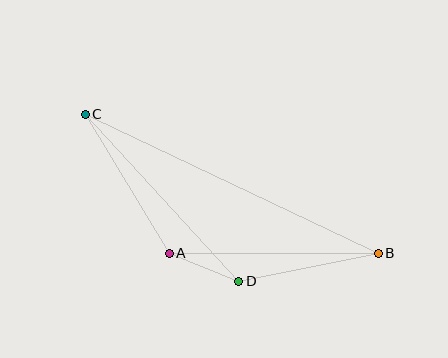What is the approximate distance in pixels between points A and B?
The distance between A and B is approximately 209 pixels.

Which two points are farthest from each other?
Points B and C are farthest from each other.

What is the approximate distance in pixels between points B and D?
The distance between B and D is approximately 142 pixels.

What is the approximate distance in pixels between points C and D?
The distance between C and D is approximately 227 pixels.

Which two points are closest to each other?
Points A and D are closest to each other.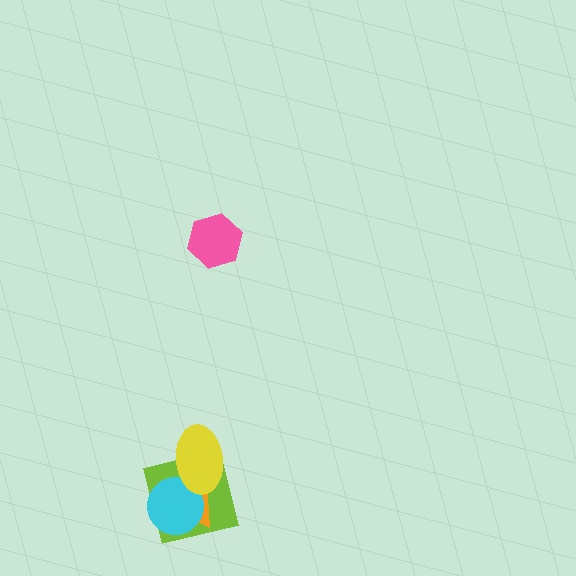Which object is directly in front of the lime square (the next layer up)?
The orange triangle is directly in front of the lime square.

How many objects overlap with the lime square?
3 objects overlap with the lime square.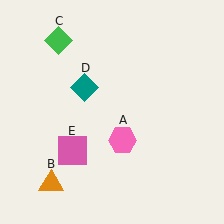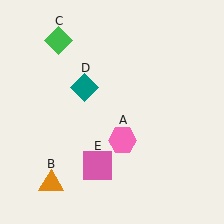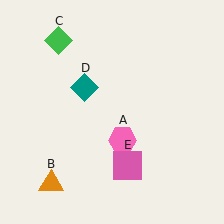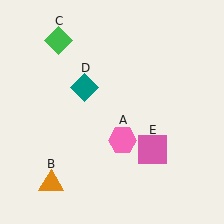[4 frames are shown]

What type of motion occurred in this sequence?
The pink square (object E) rotated counterclockwise around the center of the scene.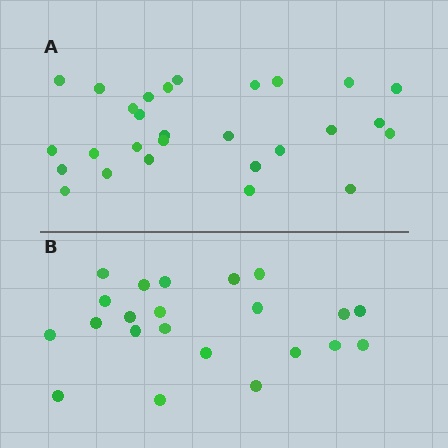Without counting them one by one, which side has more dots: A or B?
Region A (the top region) has more dots.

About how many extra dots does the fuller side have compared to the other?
Region A has about 6 more dots than region B.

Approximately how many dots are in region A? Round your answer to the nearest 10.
About 30 dots. (The exact count is 28, which rounds to 30.)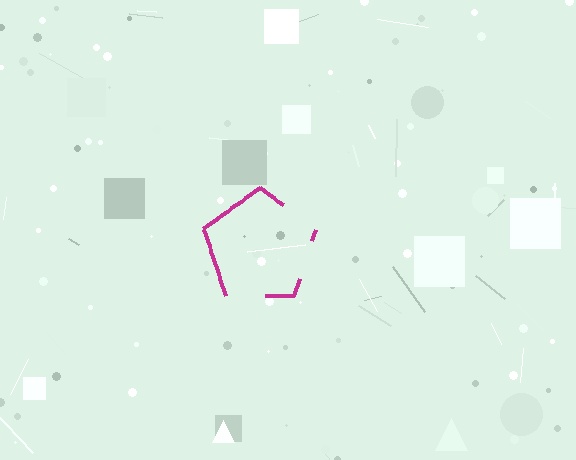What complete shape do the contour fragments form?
The contour fragments form a pentagon.